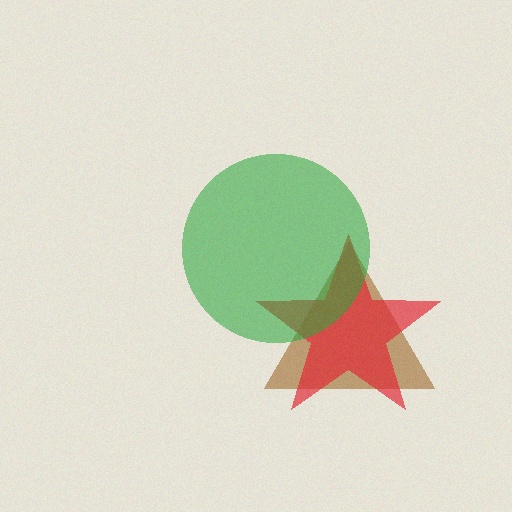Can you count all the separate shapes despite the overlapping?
Yes, there are 3 separate shapes.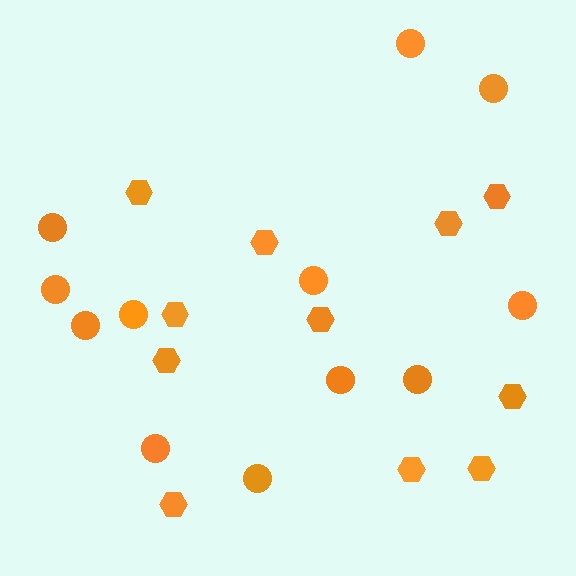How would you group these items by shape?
There are 2 groups: one group of hexagons (11) and one group of circles (12).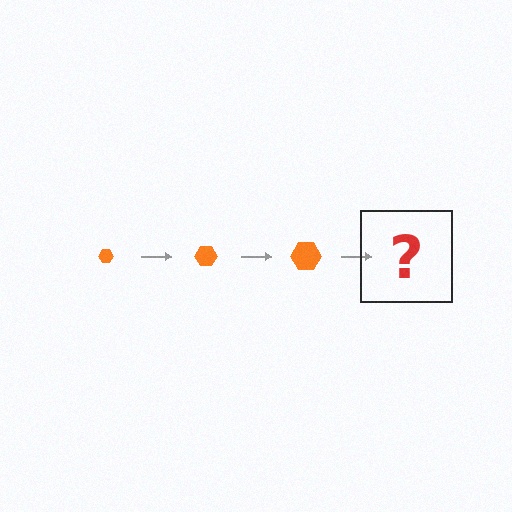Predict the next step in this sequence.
The next step is an orange hexagon, larger than the previous one.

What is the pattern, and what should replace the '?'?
The pattern is that the hexagon gets progressively larger each step. The '?' should be an orange hexagon, larger than the previous one.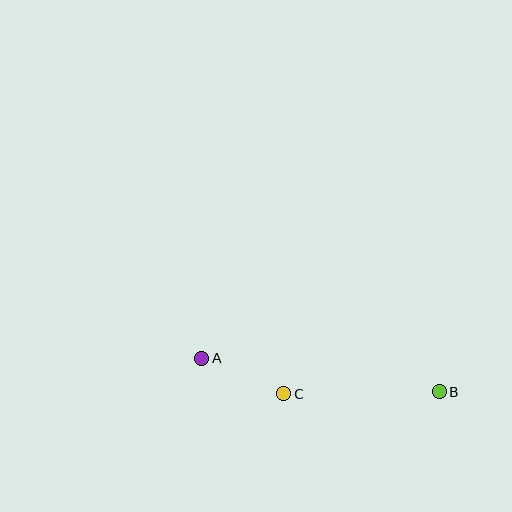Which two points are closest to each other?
Points A and C are closest to each other.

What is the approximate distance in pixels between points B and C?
The distance between B and C is approximately 155 pixels.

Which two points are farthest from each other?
Points A and B are farthest from each other.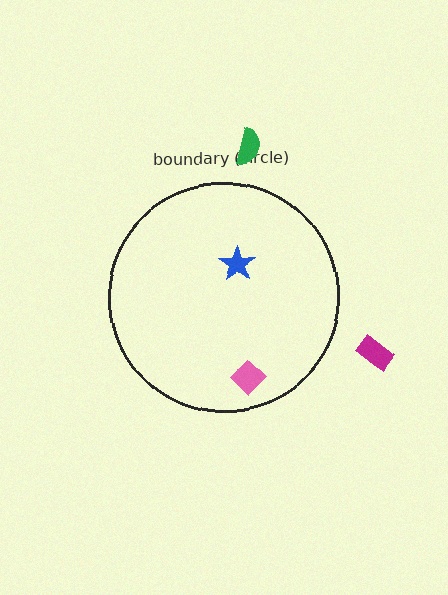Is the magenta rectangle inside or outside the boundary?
Outside.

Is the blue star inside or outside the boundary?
Inside.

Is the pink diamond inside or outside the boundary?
Inside.